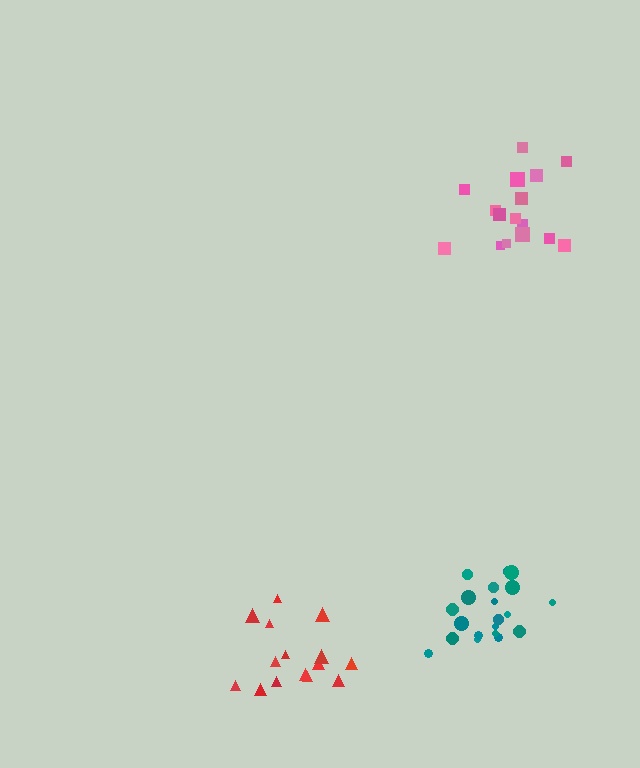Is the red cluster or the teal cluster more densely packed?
Teal.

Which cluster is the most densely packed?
Teal.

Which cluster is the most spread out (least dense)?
Red.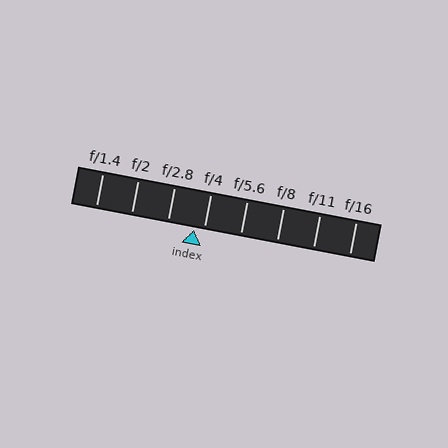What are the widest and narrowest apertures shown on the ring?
The widest aperture shown is f/1.4 and the narrowest is f/16.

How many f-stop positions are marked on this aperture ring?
There are 8 f-stop positions marked.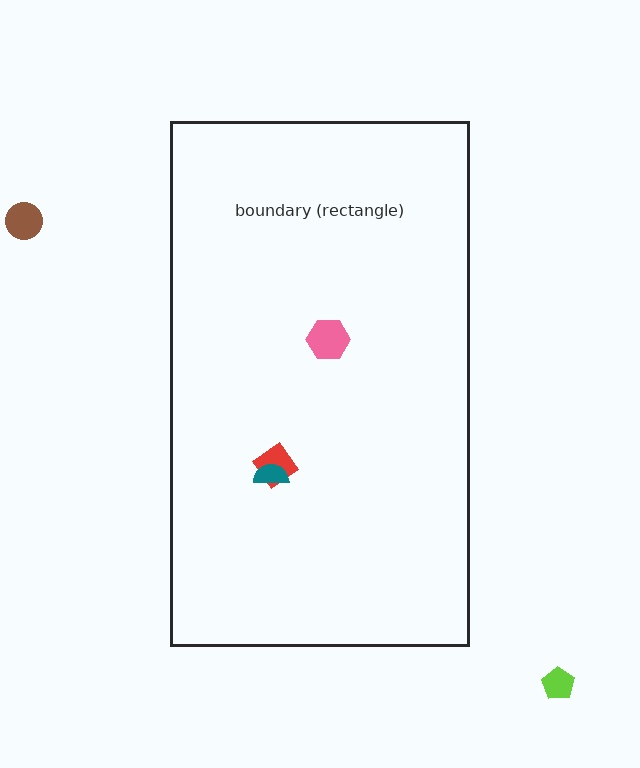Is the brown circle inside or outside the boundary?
Outside.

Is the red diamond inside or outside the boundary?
Inside.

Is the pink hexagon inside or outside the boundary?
Inside.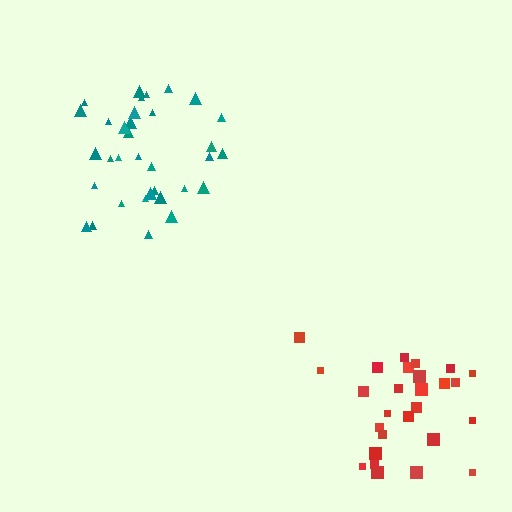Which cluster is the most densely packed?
Teal.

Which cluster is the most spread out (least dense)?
Red.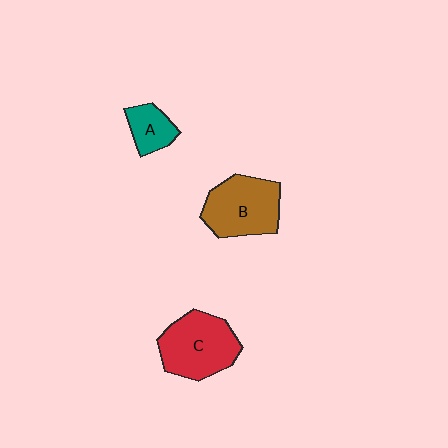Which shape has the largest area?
Shape C (red).